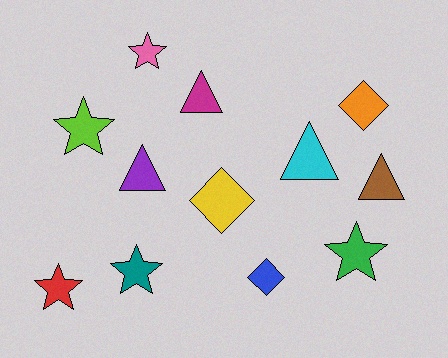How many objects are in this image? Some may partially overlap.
There are 12 objects.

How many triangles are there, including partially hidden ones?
There are 4 triangles.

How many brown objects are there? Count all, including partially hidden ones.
There is 1 brown object.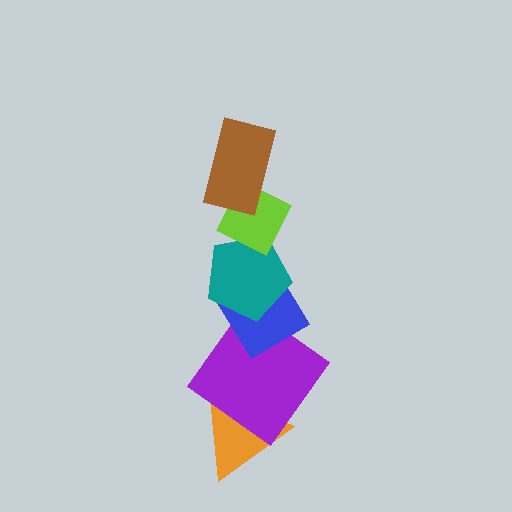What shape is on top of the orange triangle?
The purple diamond is on top of the orange triangle.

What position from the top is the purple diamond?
The purple diamond is 5th from the top.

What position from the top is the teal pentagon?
The teal pentagon is 3rd from the top.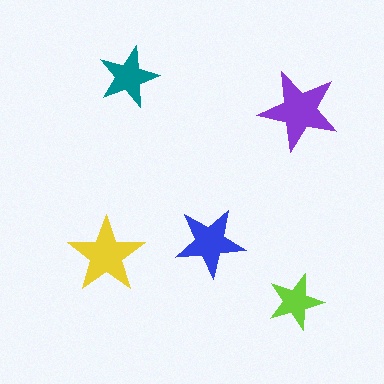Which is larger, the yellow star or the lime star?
The yellow one.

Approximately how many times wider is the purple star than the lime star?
About 1.5 times wider.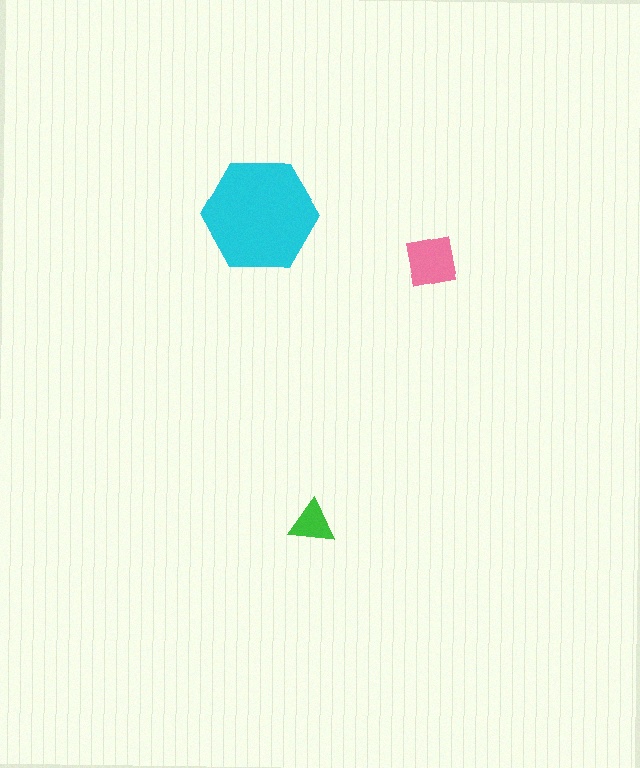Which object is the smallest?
The green triangle.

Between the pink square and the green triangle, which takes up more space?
The pink square.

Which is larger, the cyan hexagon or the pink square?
The cyan hexagon.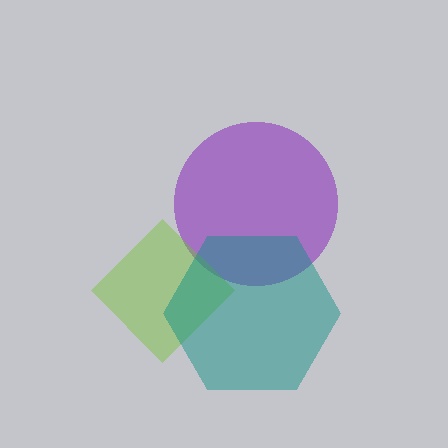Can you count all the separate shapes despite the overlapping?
Yes, there are 3 separate shapes.